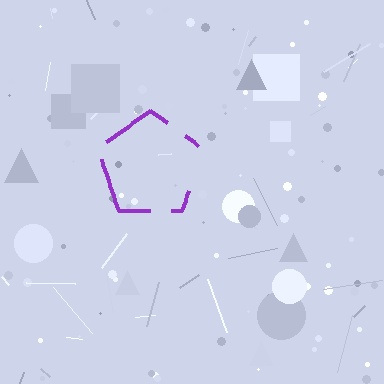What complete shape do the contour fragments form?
The contour fragments form a pentagon.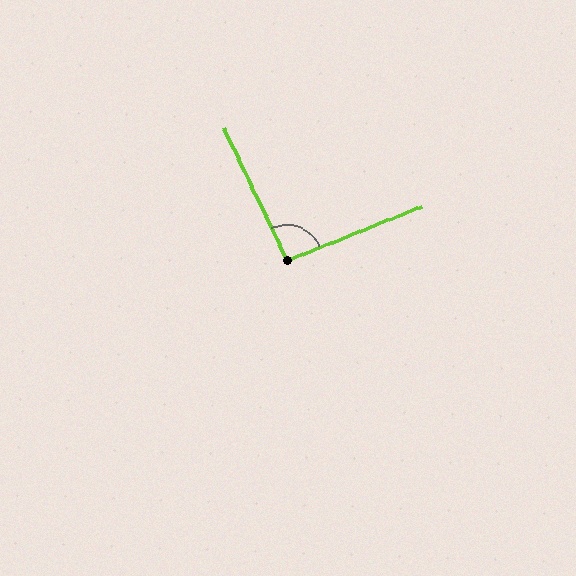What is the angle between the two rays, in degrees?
Approximately 94 degrees.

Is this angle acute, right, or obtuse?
It is approximately a right angle.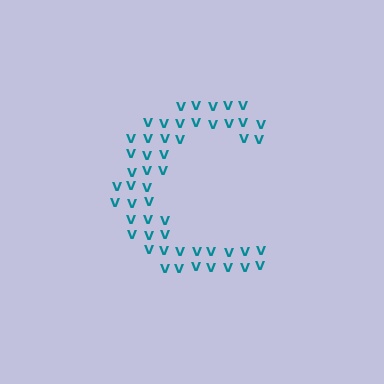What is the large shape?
The large shape is the letter C.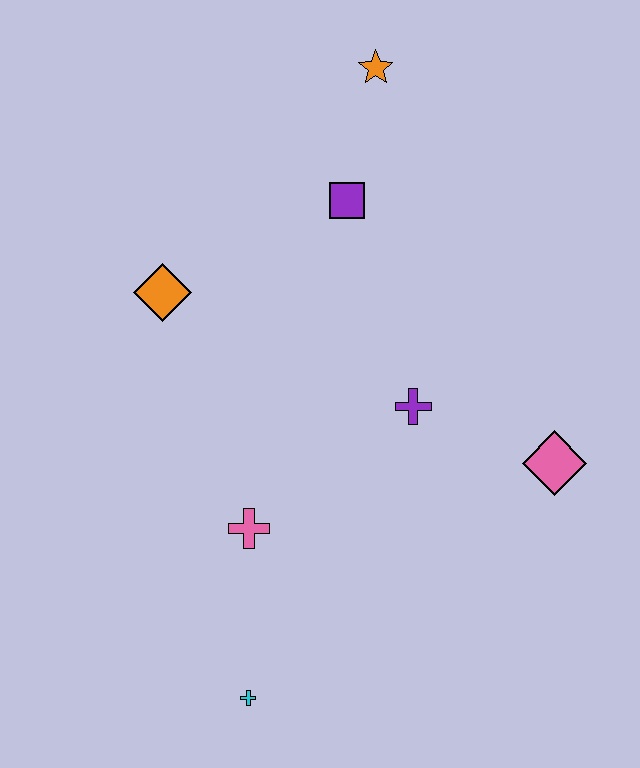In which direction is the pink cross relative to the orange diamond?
The pink cross is below the orange diamond.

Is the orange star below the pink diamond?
No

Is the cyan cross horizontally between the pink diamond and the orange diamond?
Yes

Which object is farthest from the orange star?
The cyan cross is farthest from the orange star.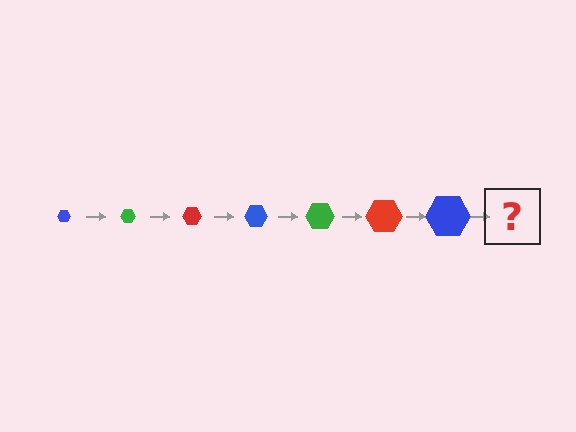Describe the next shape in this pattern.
It should be a green hexagon, larger than the previous one.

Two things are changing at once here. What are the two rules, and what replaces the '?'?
The two rules are that the hexagon grows larger each step and the color cycles through blue, green, and red. The '?' should be a green hexagon, larger than the previous one.